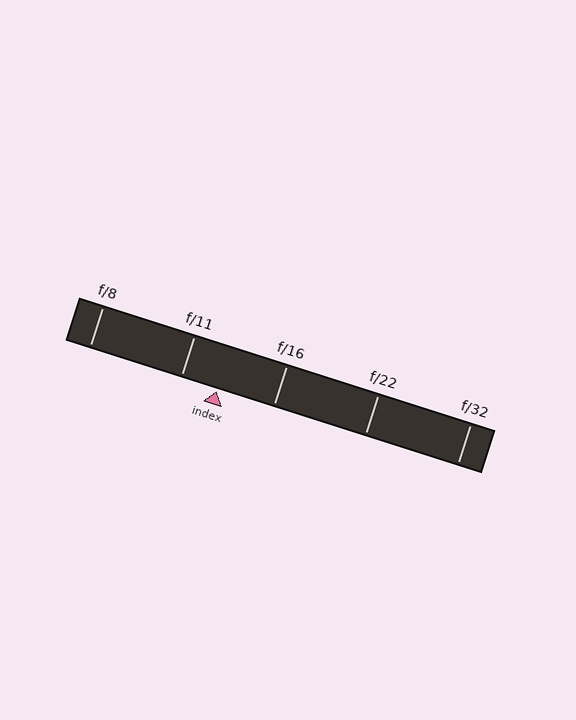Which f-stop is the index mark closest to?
The index mark is closest to f/11.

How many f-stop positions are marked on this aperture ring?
There are 5 f-stop positions marked.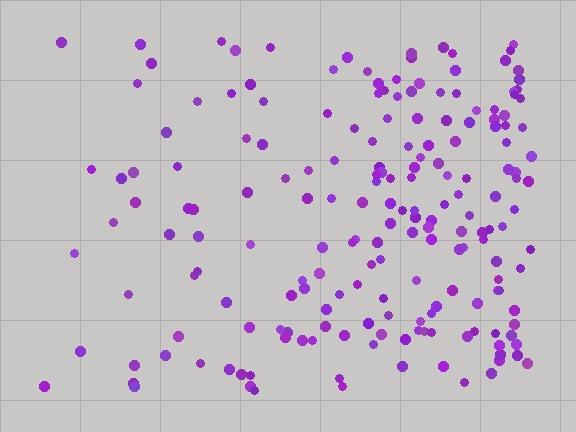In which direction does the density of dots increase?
From left to right, with the right side densest.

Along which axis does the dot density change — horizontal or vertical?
Horizontal.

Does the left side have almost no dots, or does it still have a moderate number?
Still a moderate number, just noticeably fewer than the right.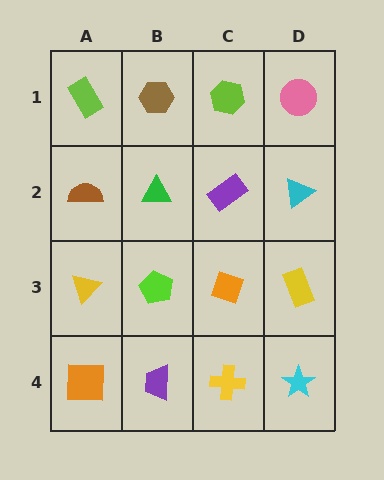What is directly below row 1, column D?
A cyan triangle.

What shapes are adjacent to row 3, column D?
A cyan triangle (row 2, column D), a cyan star (row 4, column D), an orange diamond (row 3, column C).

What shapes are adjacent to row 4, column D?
A yellow rectangle (row 3, column D), a yellow cross (row 4, column C).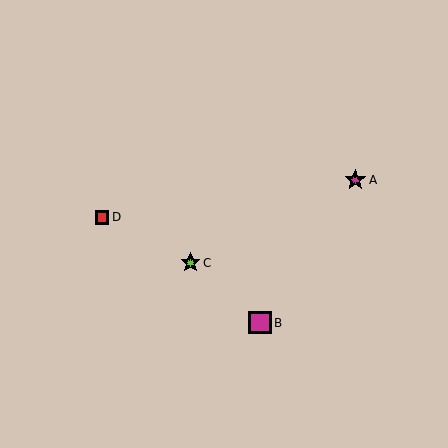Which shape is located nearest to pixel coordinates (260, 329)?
The magenta square (labeled B) at (260, 323) is nearest to that location.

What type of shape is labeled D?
Shape D is a red square.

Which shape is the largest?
The magenta square (labeled B) is the largest.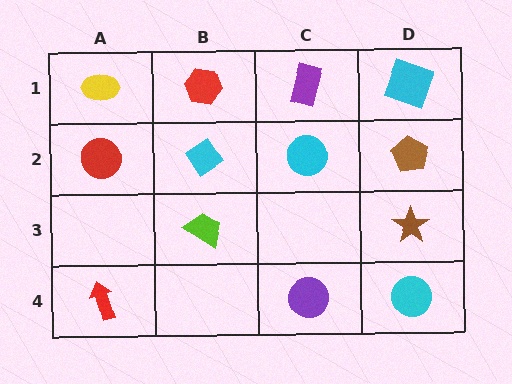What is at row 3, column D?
A brown star.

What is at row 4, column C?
A purple circle.